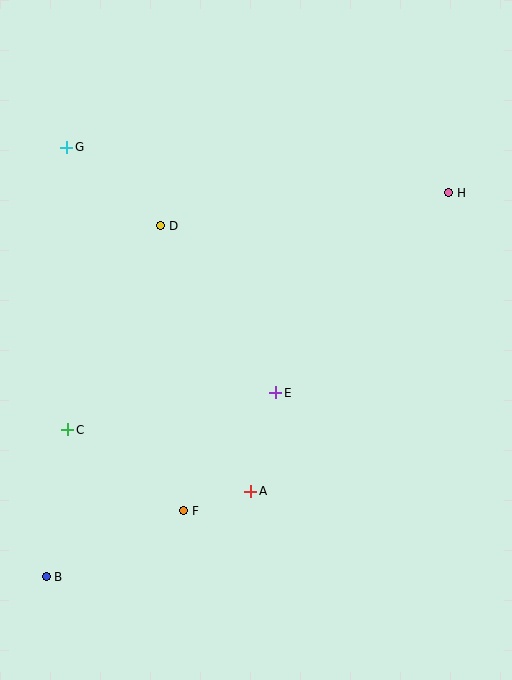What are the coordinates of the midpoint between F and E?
The midpoint between F and E is at (230, 452).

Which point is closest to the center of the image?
Point E at (276, 393) is closest to the center.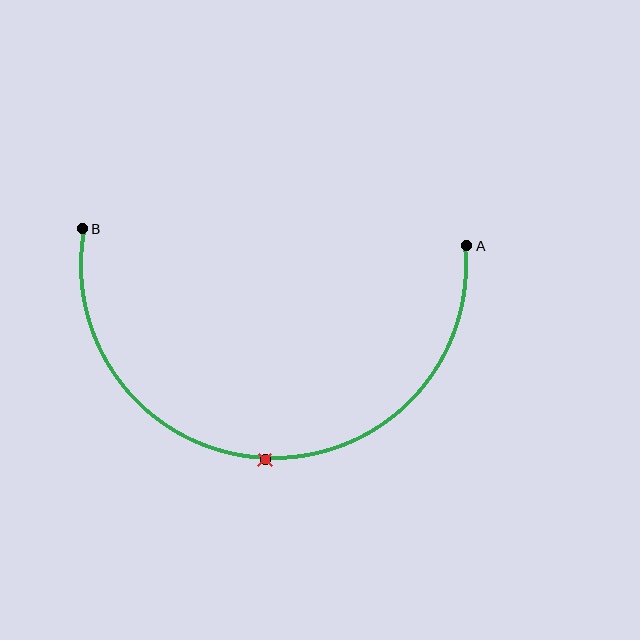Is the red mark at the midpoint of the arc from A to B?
Yes. The red mark lies on the arc at equal arc-length from both A and B — it is the arc midpoint.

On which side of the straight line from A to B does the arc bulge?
The arc bulges below the straight line connecting A and B.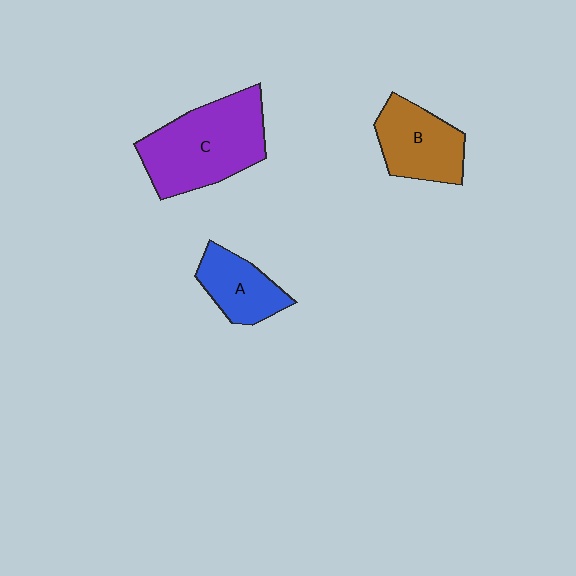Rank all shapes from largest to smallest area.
From largest to smallest: C (purple), B (brown), A (blue).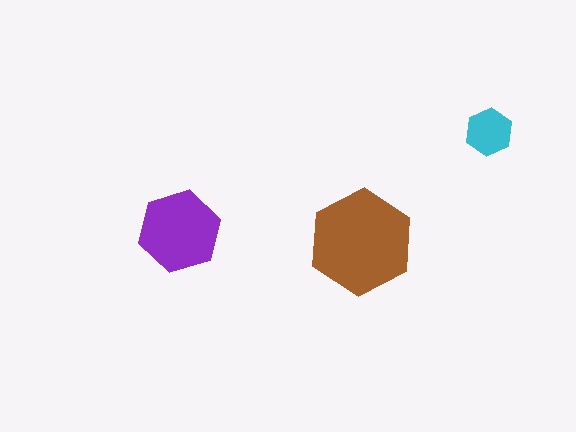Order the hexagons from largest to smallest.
the brown one, the purple one, the cyan one.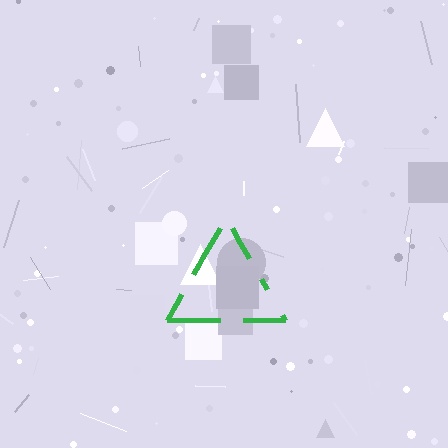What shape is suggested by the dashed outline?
The dashed outline suggests a triangle.